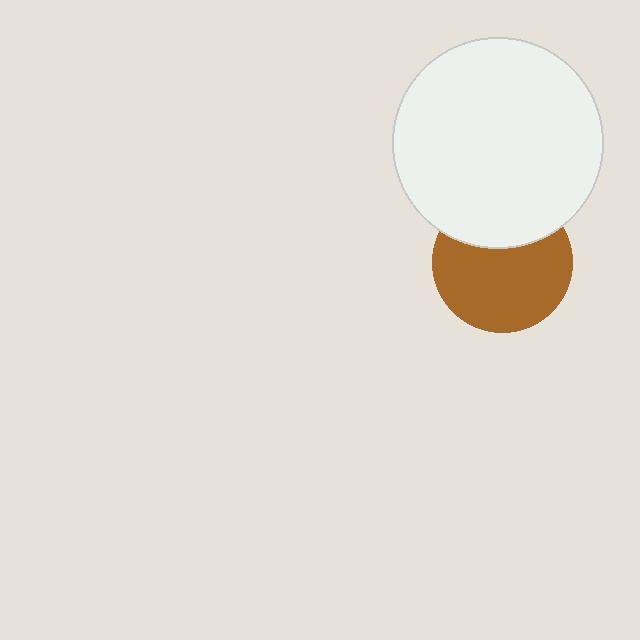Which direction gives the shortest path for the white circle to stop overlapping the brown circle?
Moving up gives the shortest separation.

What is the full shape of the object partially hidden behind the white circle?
The partially hidden object is a brown circle.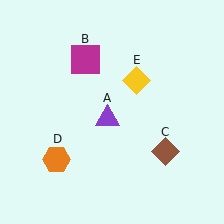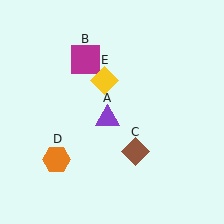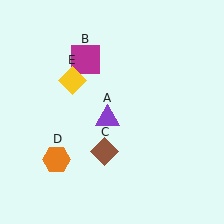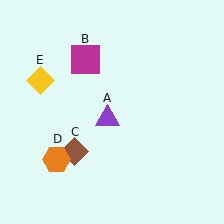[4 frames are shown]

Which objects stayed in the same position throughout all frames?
Purple triangle (object A) and magenta square (object B) and orange hexagon (object D) remained stationary.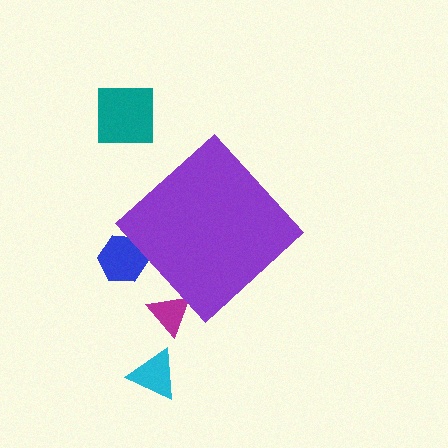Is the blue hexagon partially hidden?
Yes, the blue hexagon is partially hidden behind the purple diamond.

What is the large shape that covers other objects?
A purple diamond.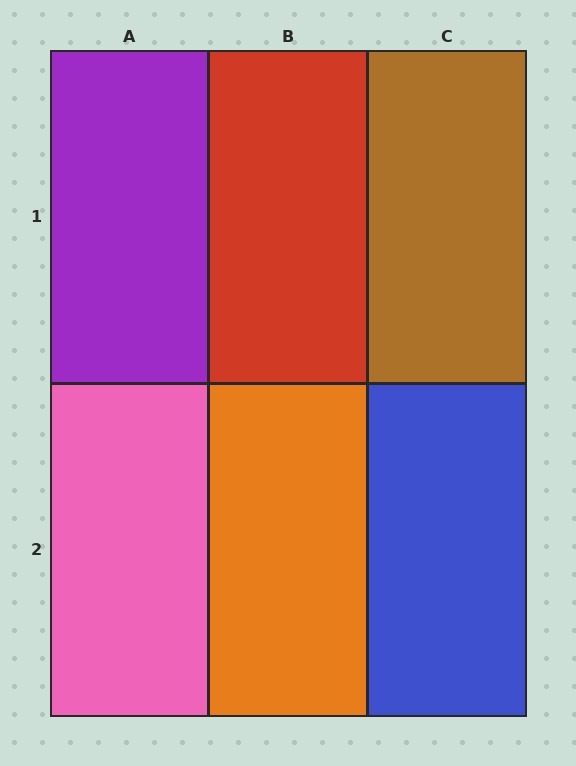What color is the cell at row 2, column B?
Orange.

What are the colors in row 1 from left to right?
Purple, red, brown.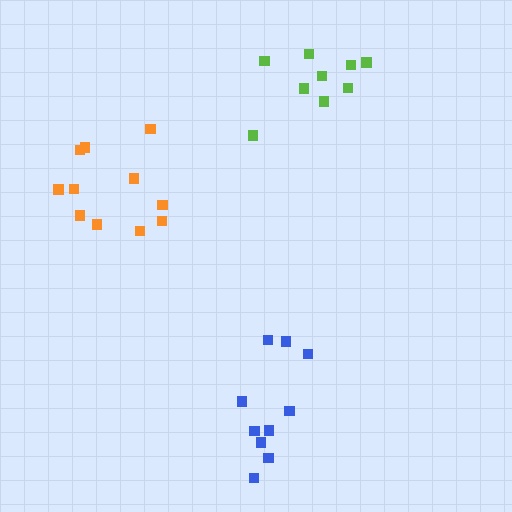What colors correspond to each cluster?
The clusters are colored: orange, blue, lime.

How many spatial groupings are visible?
There are 3 spatial groupings.